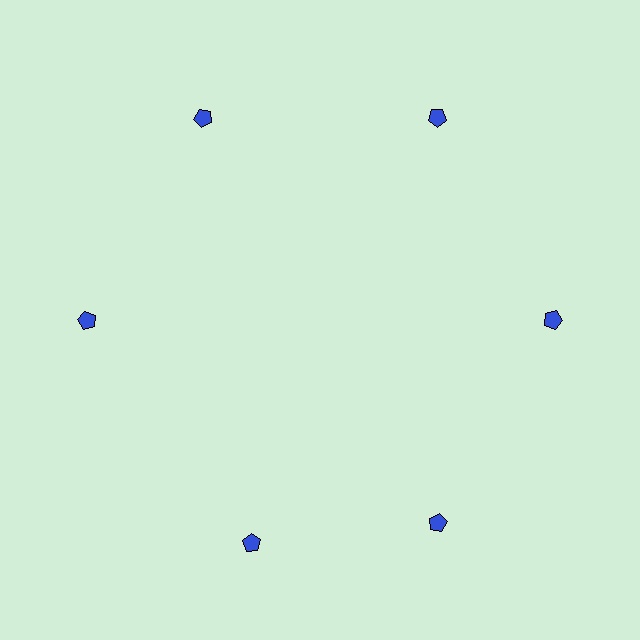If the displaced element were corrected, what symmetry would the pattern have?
It would have 6-fold rotational symmetry — the pattern would map onto itself every 60 degrees.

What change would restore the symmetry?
The symmetry would be restored by rotating it back into even spacing with its neighbors so that all 6 pentagons sit at equal angles and equal distance from the center.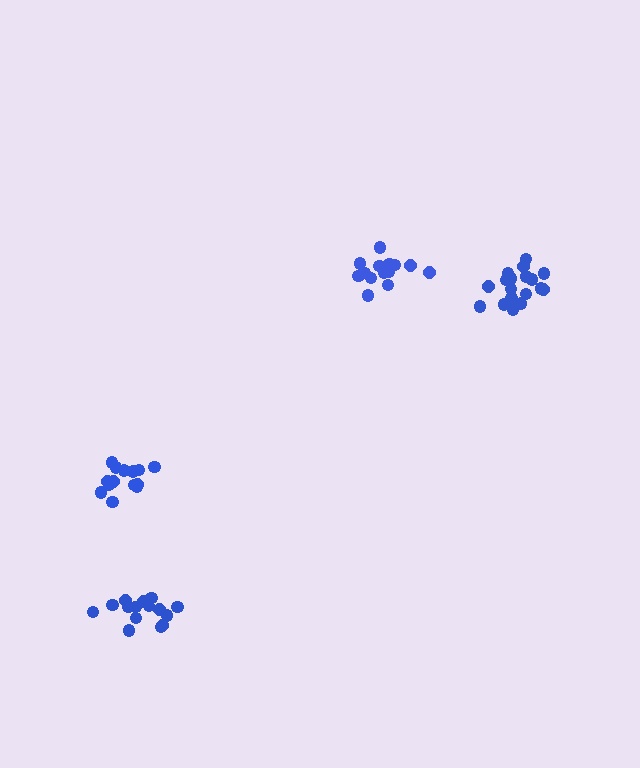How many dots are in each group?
Group 1: 14 dots, Group 2: 15 dots, Group 3: 14 dots, Group 4: 19 dots (62 total).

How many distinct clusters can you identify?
There are 4 distinct clusters.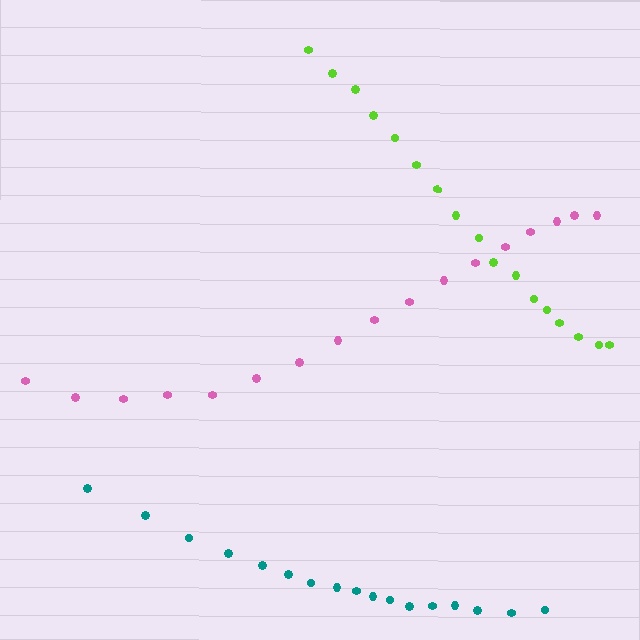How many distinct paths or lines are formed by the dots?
There are 3 distinct paths.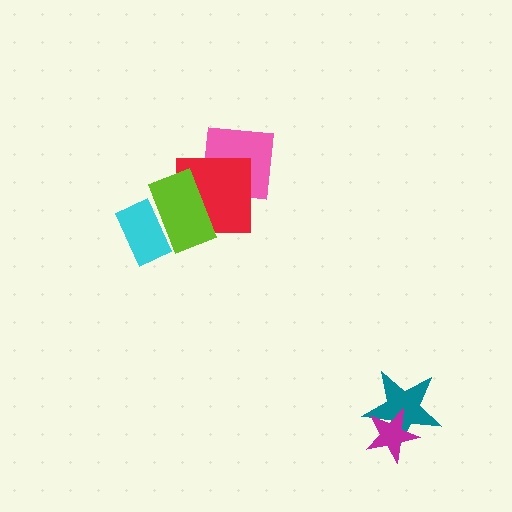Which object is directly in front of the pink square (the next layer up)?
The red square is directly in front of the pink square.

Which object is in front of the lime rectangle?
The cyan rectangle is in front of the lime rectangle.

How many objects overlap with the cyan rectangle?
1 object overlaps with the cyan rectangle.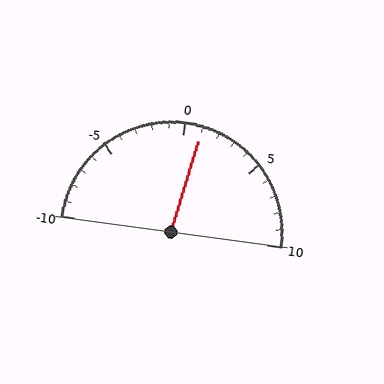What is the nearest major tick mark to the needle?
The nearest major tick mark is 0.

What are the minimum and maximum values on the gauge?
The gauge ranges from -10 to 10.